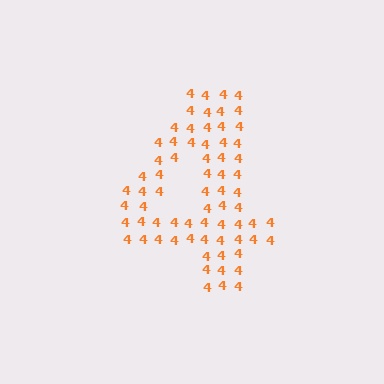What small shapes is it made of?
It is made of small digit 4's.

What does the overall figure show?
The overall figure shows the digit 4.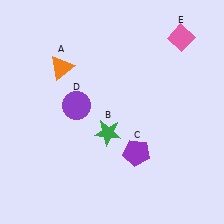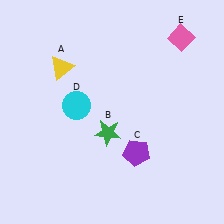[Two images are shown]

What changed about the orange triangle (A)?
In Image 1, A is orange. In Image 2, it changed to yellow.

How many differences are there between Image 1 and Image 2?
There are 2 differences between the two images.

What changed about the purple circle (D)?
In Image 1, D is purple. In Image 2, it changed to cyan.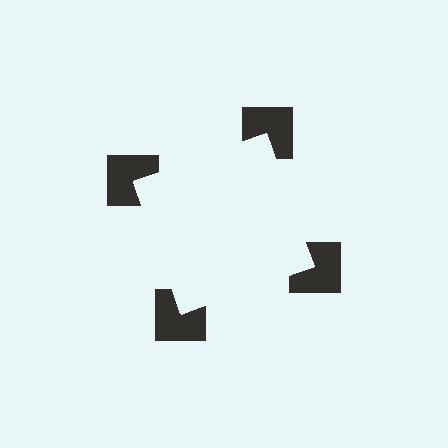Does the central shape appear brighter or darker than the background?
It typically appears slightly brighter than the background, even though no actual brightness change is drawn.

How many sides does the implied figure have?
4 sides.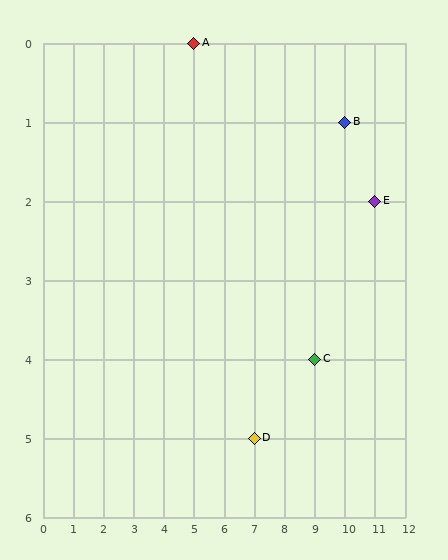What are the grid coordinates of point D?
Point D is at grid coordinates (7, 5).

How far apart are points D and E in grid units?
Points D and E are 4 columns and 3 rows apart (about 5.0 grid units diagonally).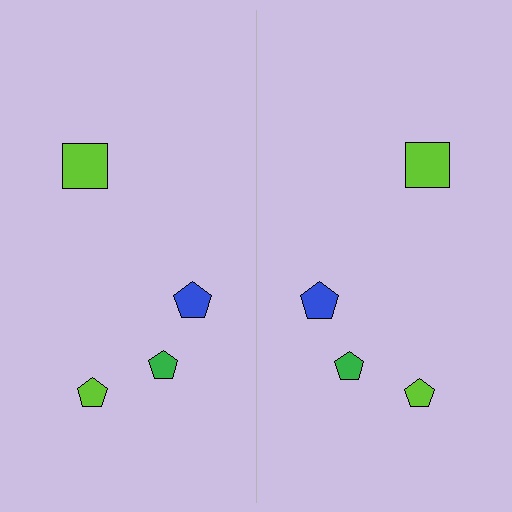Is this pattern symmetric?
Yes, this pattern has bilateral (reflection) symmetry.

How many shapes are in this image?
There are 8 shapes in this image.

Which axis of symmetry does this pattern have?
The pattern has a vertical axis of symmetry running through the center of the image.